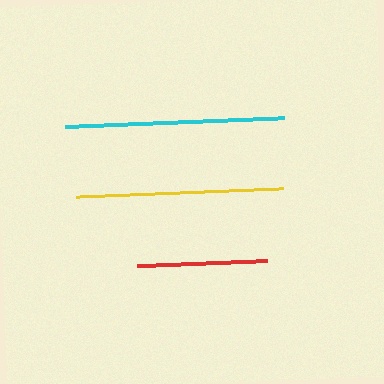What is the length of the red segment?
The red segment is approximately 130 pixels long.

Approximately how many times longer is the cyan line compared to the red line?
The cyan line is approximately 1.7 times the length of the red line.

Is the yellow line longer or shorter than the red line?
The yellow line is longer than the red line.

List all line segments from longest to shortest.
From longest to shortest: cyan, yellow, red.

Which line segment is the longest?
The cyan line is the longest at approximately 219 pixels.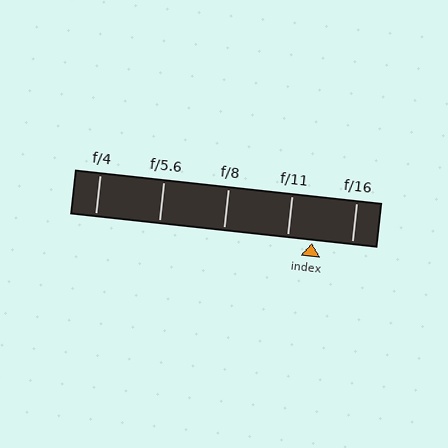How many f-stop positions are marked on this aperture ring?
There are 5 f-stop positions marked.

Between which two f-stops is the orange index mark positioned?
The index mark is between f/11 and f/16.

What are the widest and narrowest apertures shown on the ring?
The widest aperture shown is f/4 and the narrowest is f/16.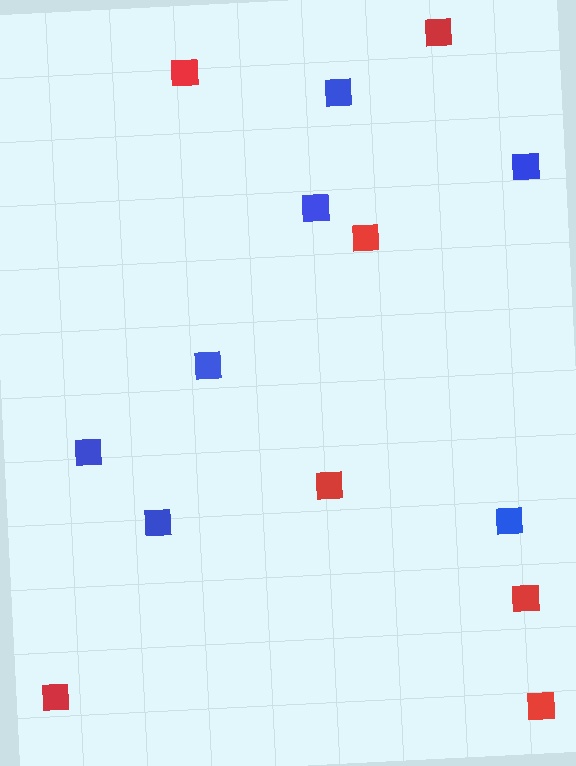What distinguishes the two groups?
There are 2 groups: one group of blue squares (7) and one group of red squares (7).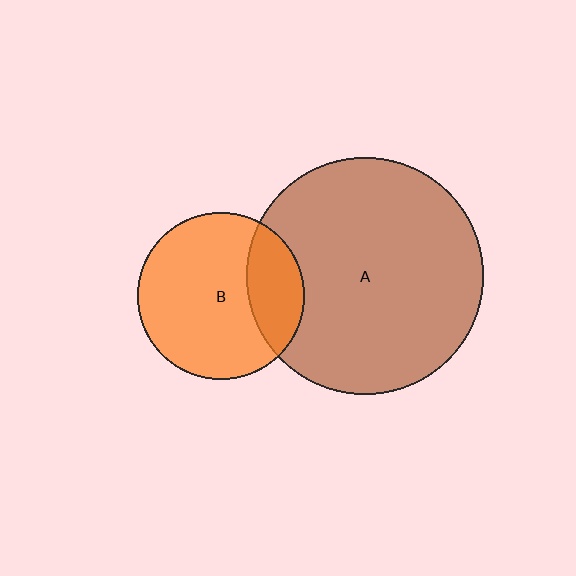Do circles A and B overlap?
Yes.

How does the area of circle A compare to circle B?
Approximately 2.0 times.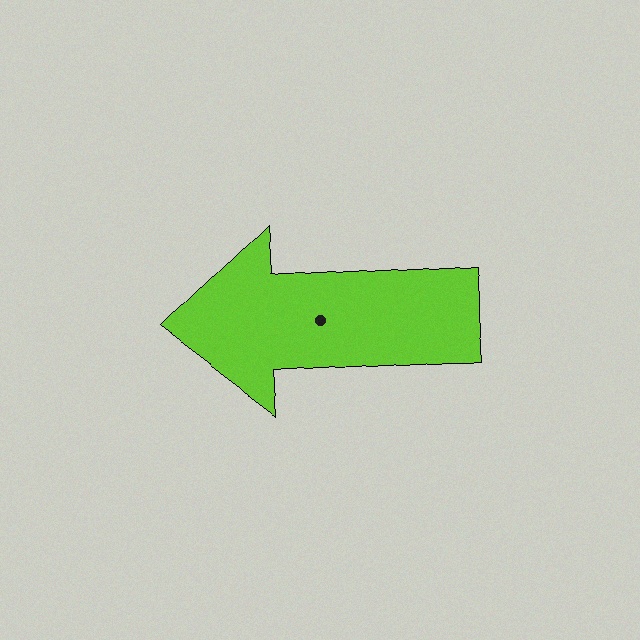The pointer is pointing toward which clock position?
Roughly 9 o'clock.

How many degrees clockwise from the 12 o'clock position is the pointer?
Approximately 266 degrees.